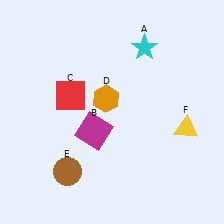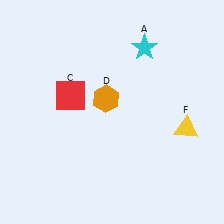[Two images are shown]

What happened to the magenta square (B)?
The magenta square (B) was removed in Image 2. It was in the bottom-left area of Image 1.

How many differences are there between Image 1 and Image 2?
There are 2 differences between the two images.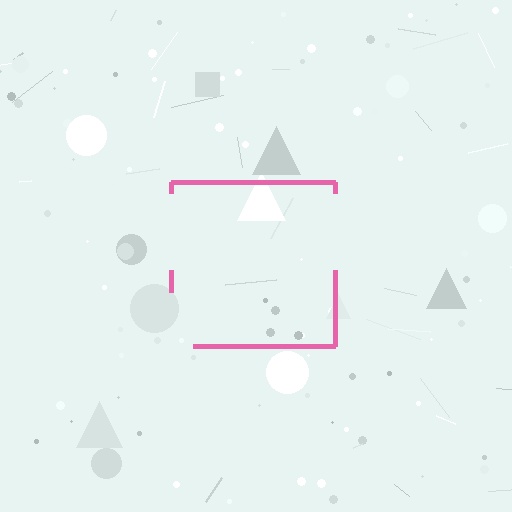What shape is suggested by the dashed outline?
The dashed outline suggests a square.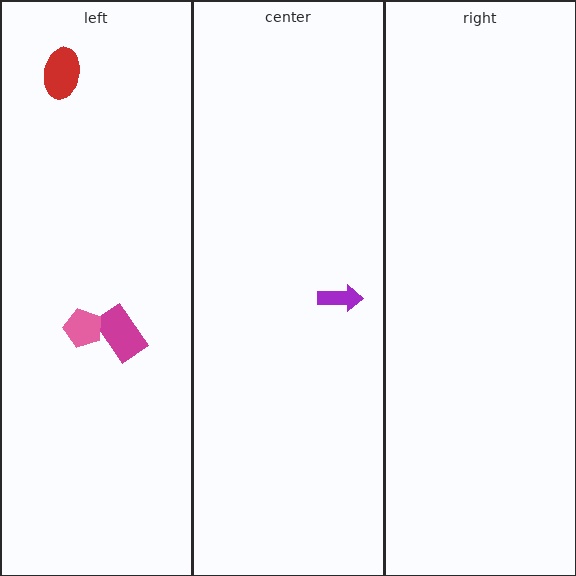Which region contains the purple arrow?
The center region.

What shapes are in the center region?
The purple arrow.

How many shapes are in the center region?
1.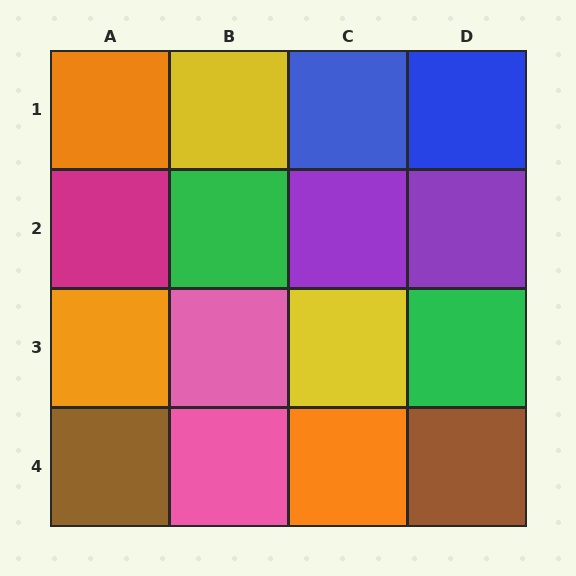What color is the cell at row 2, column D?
Purple.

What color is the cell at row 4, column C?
Orange.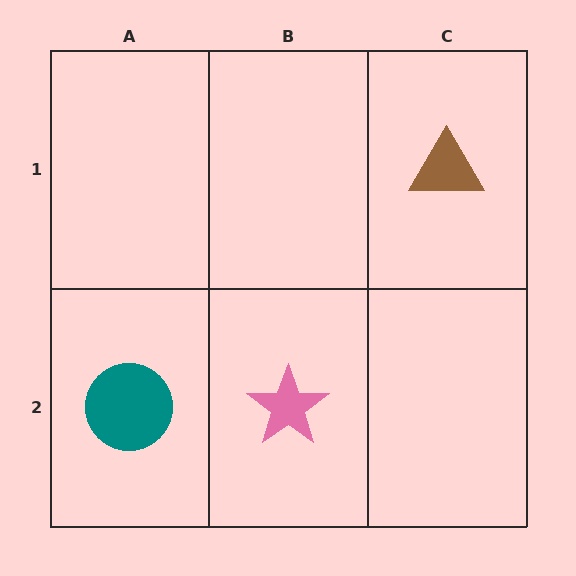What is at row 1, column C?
A brown triangle.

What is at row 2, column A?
A teal circle.